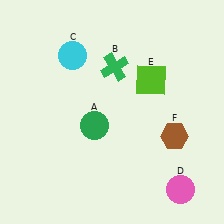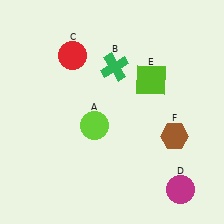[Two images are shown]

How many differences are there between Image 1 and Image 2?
There are 3 differences between the two images.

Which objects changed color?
A changed from green to lime. C changed from cyan to red. D changed from pink to magenta.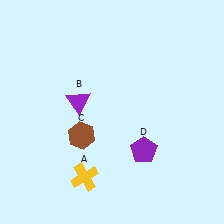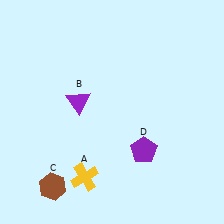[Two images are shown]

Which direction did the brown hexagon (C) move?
The brown hexagon (C) moved down.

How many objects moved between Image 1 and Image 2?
1 object moved between the two images.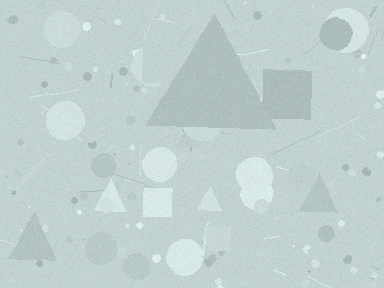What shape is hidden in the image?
A triangle is hidden in the image.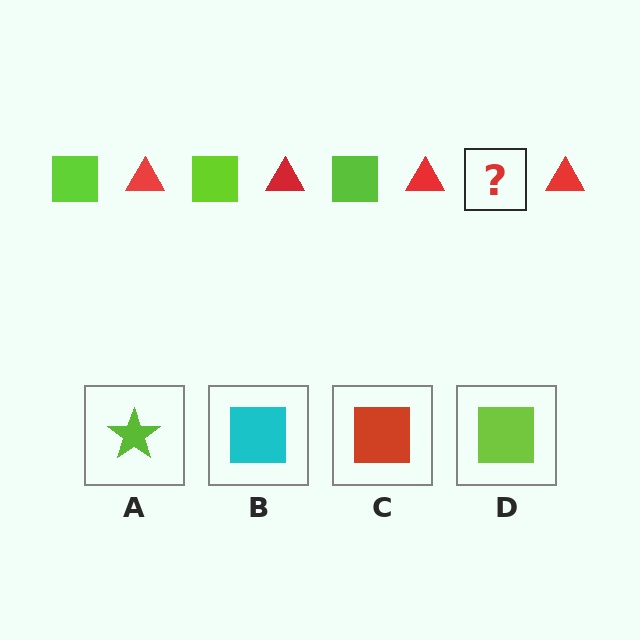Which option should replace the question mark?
Option D.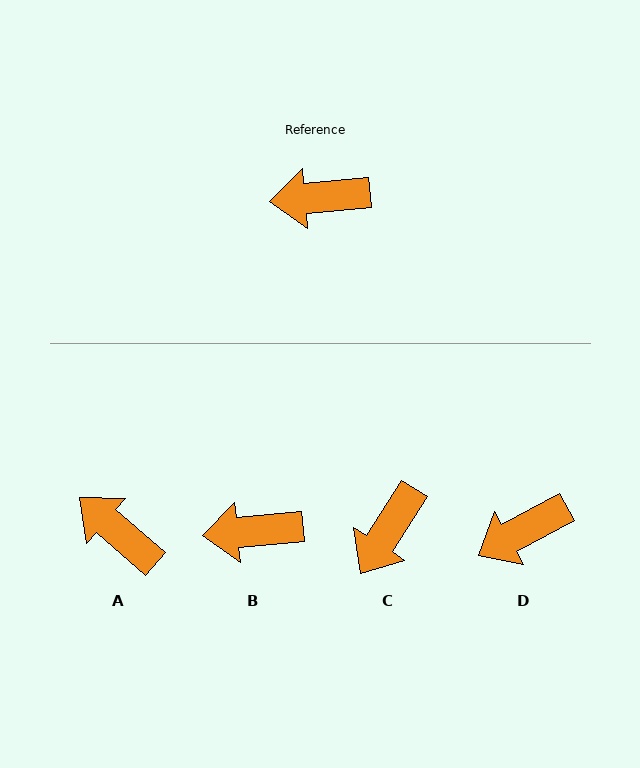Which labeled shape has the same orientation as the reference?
B.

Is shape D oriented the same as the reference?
No, it is off by about 23 degrees.